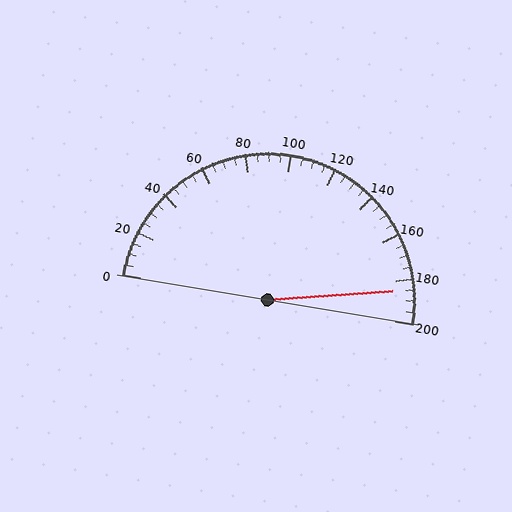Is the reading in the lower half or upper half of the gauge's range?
The reading is in the upper half of the range (0 to 200).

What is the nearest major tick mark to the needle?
The nearest major tick mark is 180.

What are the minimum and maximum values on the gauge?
The gauge ranges from 0 to 200.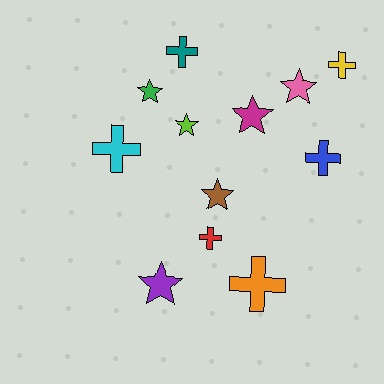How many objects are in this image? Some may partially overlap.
There are 12 objects.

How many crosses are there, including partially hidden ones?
There are 6 crosses.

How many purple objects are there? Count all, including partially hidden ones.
There is 1 purple object.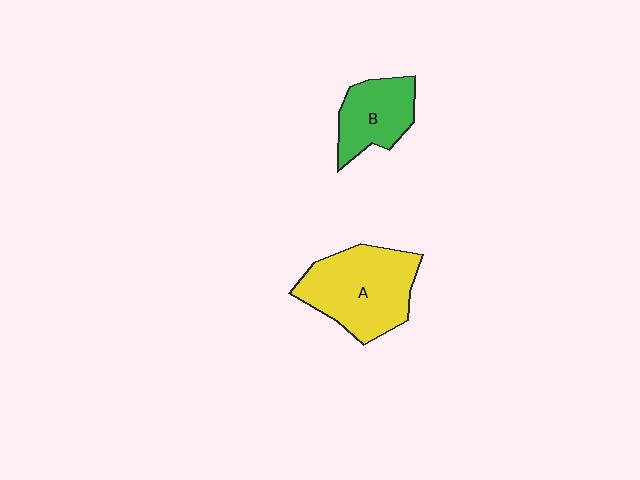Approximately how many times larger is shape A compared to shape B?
Approximately 1.7 times.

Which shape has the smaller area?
Shape B (green).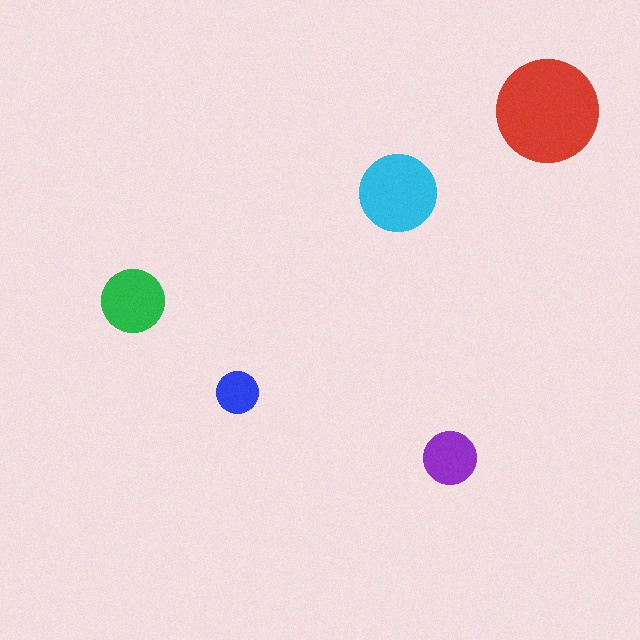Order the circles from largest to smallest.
the red one, the cyan one, the green one, the purple one, the blue one.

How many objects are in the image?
There are 5 objects in the image.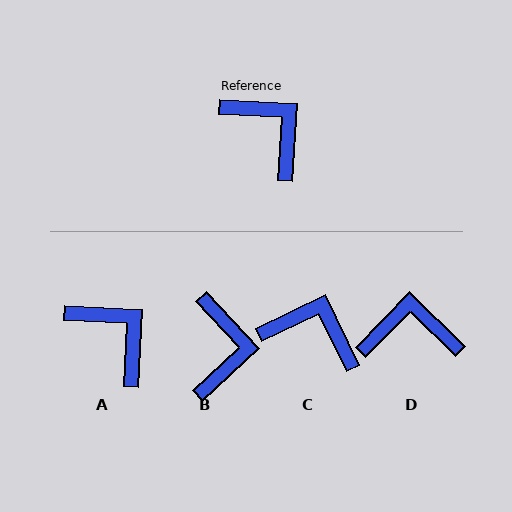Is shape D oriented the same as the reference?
No, it is off by about 49 degrees.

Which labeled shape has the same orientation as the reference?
A.